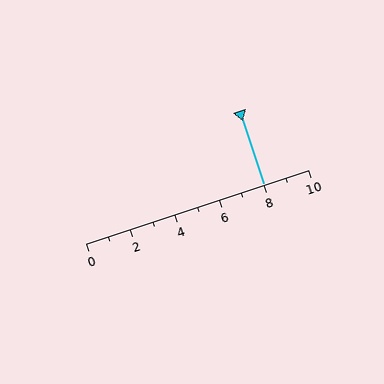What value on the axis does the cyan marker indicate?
The marker indicates approximately 8.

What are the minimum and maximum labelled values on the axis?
The axis runs from 0 to 10.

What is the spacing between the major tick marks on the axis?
The major ticks are spaced 2 apart.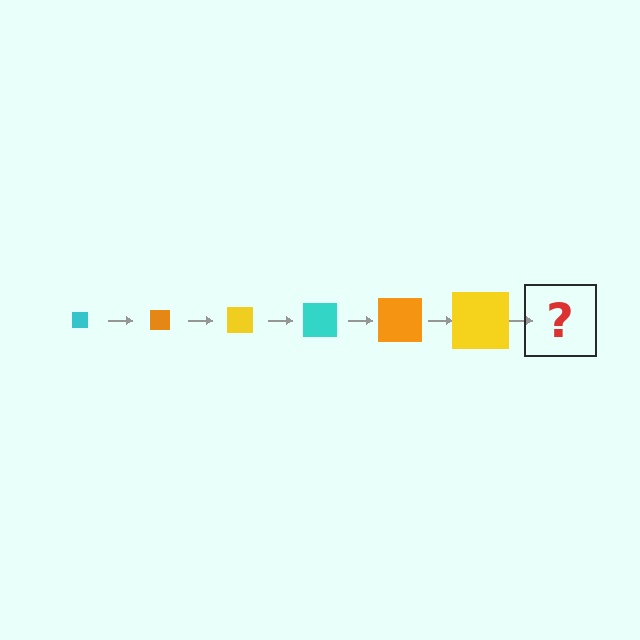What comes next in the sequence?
The next element should be a cyan square, larger than the previous one.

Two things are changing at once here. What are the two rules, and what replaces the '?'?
The two rules are that the square grows larger each step and the color cycles through cyan, orange, and yellow. The '?' should be a cyan square, larger than the previous one.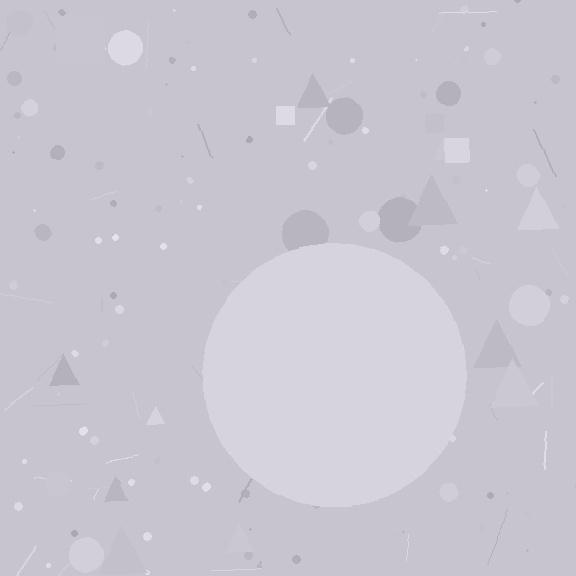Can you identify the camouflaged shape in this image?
The camouflaged shape is a circle.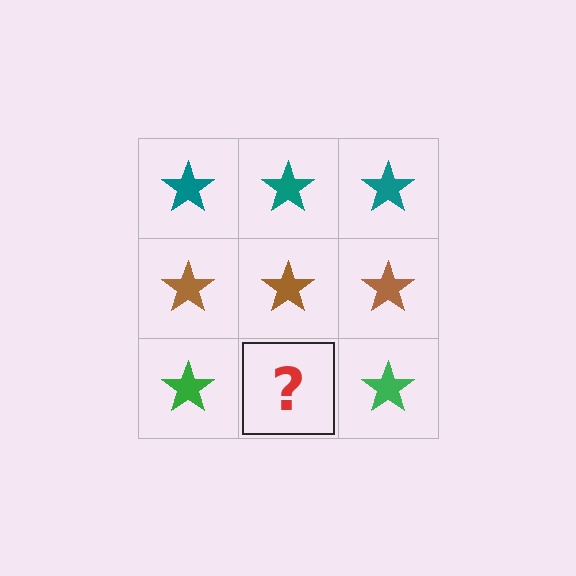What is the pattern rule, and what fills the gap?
The rule is that each row has a consistent color. The gap should be filled with a green star.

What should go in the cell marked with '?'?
The missing cell should contain a green star.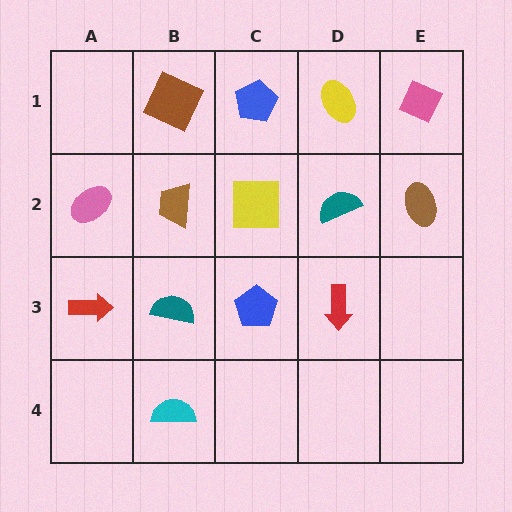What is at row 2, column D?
A teal semicircle.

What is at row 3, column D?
A red arrow.